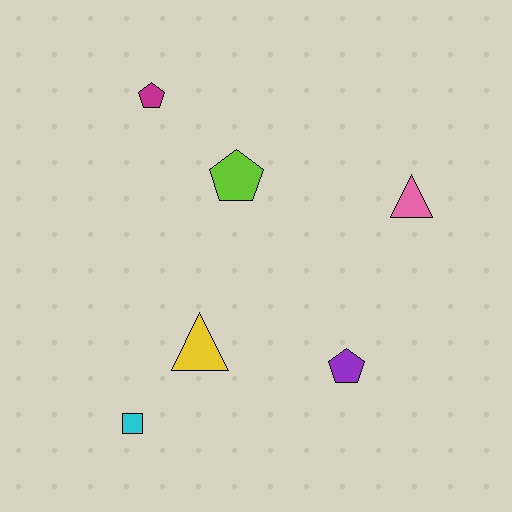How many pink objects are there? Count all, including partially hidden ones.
There is 1 pink object.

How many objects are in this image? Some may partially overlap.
There are 6 objects.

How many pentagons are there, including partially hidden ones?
There are 3 pentagons.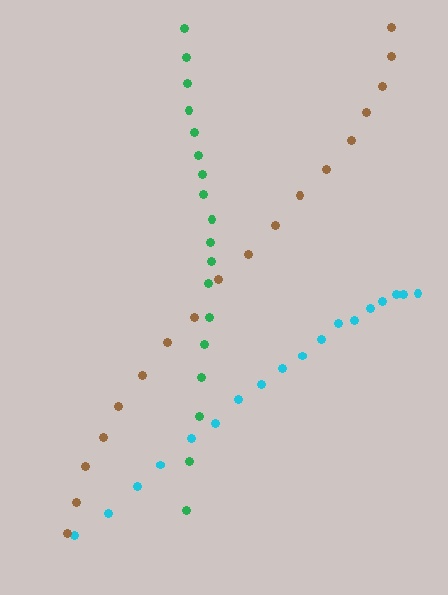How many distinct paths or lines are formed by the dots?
There are 3 distinct paths.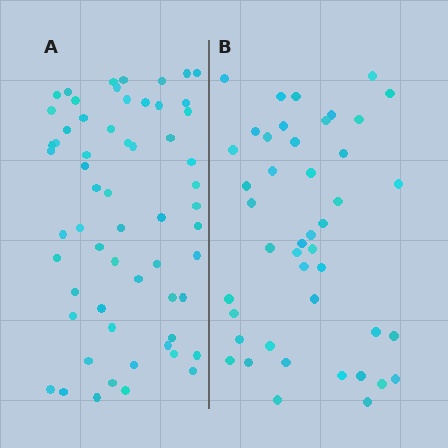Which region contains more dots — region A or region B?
Region A (the left region) has more dots.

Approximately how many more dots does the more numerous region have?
Region A has approximately 15 more dots than region B.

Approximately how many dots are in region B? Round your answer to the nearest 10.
About 40 dots. (The exact count is 44, which rounds to 40.)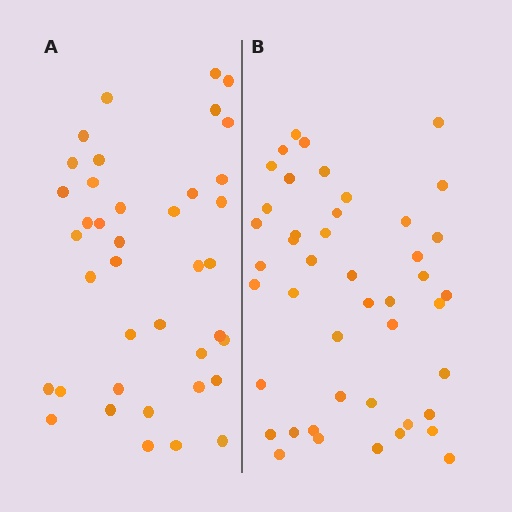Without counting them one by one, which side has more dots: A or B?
Region B (the right region) has more dots.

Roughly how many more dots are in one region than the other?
Region B has about 6 more dots than region A.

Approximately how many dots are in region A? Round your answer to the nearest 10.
About 40 dots. (The exact count is 39, which rounds to 40.)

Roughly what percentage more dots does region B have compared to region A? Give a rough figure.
About 15% more.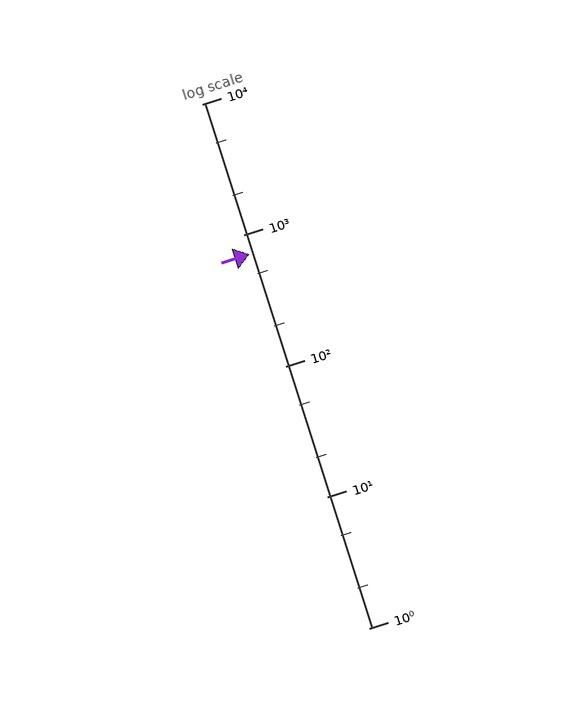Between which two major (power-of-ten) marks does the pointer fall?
The pointer is between 100 and 1000.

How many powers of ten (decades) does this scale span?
The scale spans 4 decades, from 1 to 10000.